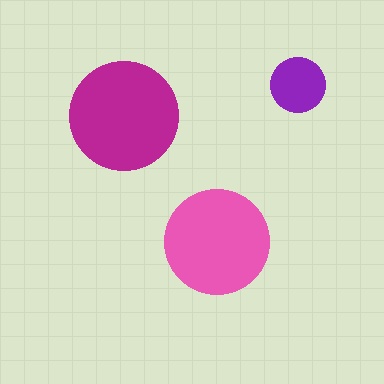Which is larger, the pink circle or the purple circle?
The pink one.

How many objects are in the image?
There are 3 objects in the image.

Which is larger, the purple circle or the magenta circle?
The magenta one.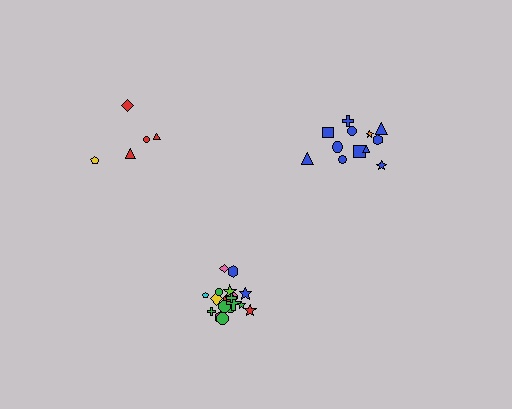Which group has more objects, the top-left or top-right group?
The top-right group.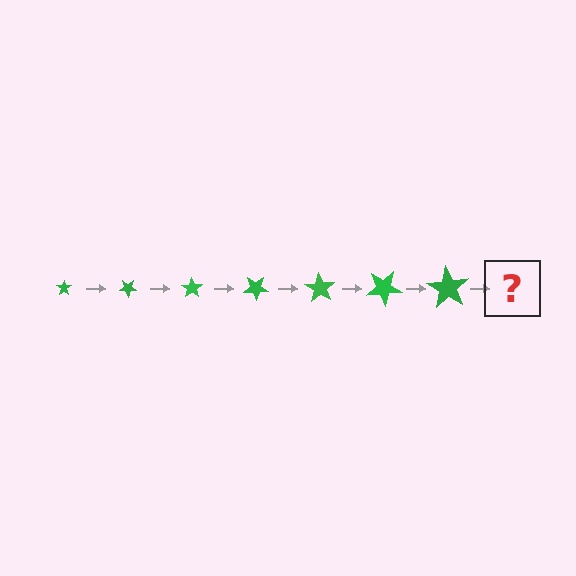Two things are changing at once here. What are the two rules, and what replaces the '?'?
The two rules are that the star grows larger each step and it rotates 35 degrees each step. The '?' should be a star, larger than the previous one and rotated 245 degrees from the start.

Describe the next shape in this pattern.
It should be a star, larger than the previous one and rotated 245 degrees from the start.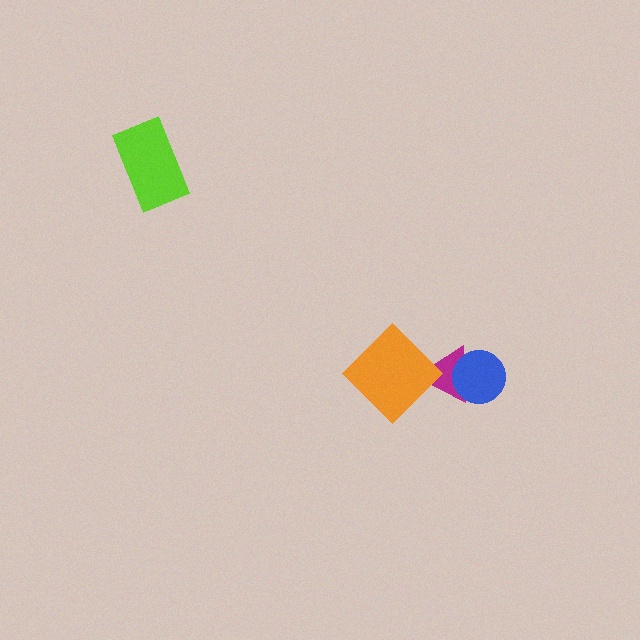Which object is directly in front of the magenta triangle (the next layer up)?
The blue circle is directly in front of the magenta triangle.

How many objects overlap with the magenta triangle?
2 objects overlap with the magenta triangle.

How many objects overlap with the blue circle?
1 object overlaps with the blue circle.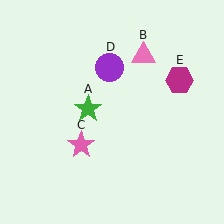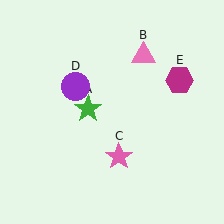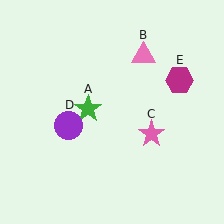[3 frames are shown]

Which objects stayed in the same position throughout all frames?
Green star (object A) and pink triangle (object B) and magenta hexagon (object E) remained stationary.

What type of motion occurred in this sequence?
The pink star (object C), purple circle (object D) rotated counterclockwise around the center of the scene.